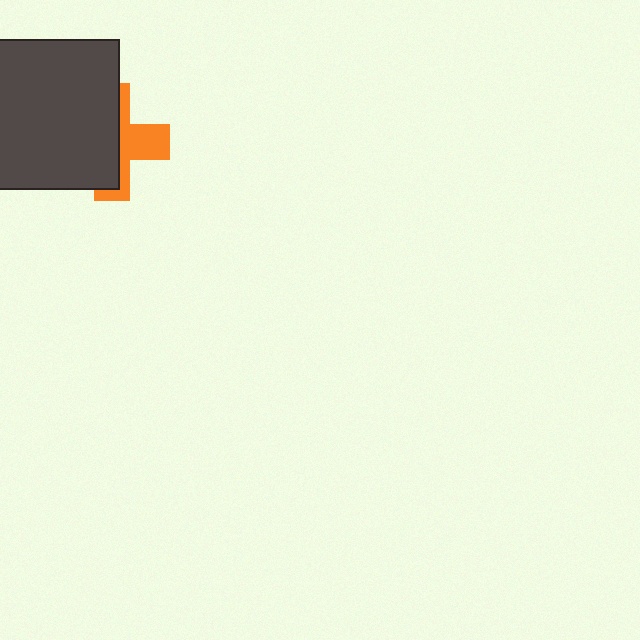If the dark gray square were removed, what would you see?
You would see the complete orange cross.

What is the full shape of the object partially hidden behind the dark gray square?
The partially hidden object is an orange cross.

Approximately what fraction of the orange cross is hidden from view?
Roughly 59% of the orange cross is hidden behind the dark gray square.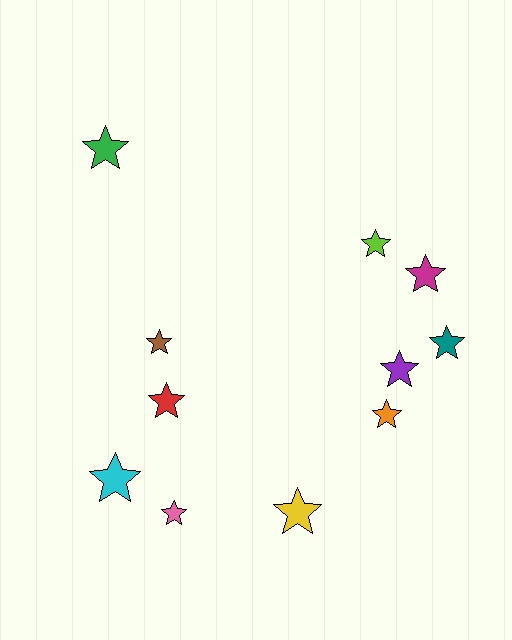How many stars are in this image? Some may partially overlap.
There are 11 stars.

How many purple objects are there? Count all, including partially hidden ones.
There is 1 purple object.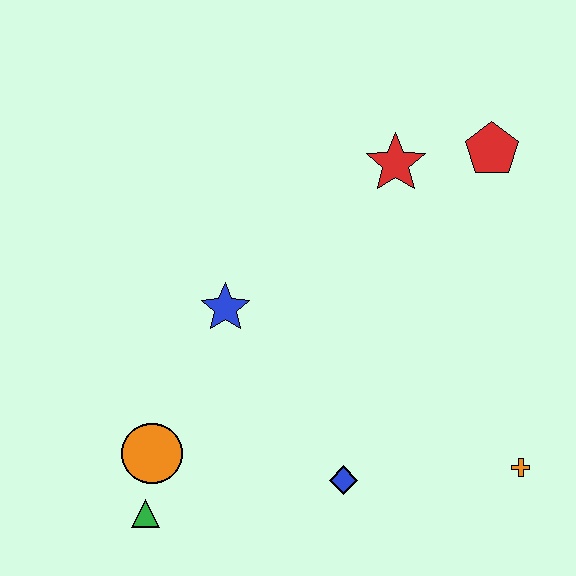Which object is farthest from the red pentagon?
The green triangle is farthest from the red pentagon.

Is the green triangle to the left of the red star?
Yes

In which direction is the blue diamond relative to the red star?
The blue diamond is below the red star.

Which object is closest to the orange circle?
The green triangle is closest to the orange circle.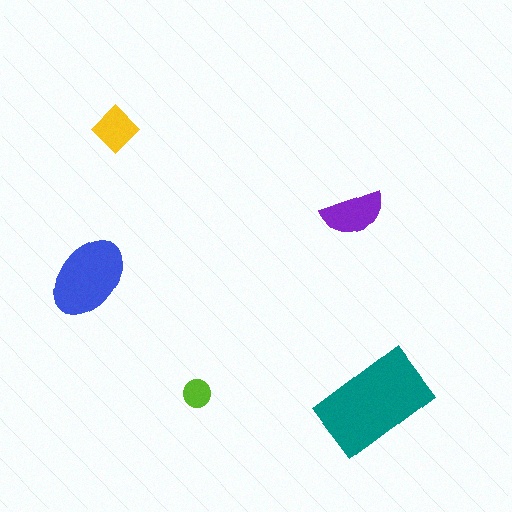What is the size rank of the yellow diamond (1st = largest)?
4th.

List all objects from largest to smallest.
The teal rectangle, the blue ellipse, the purple semicircle, the yellow diamond, the lime circle.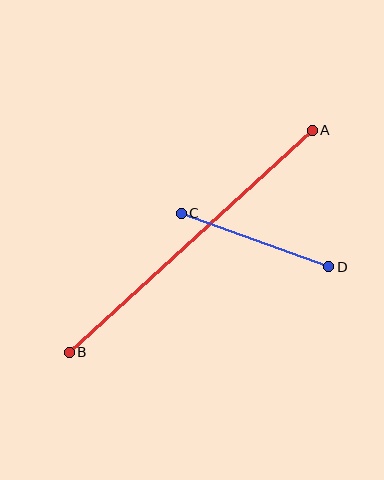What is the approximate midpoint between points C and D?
The midpoint is at approximately (255, 240) pixels.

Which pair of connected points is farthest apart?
Points A and B are farthest apart.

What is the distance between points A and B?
The distance is approximately 329 pixels.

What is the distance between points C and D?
The distance is approximately 157 pixels.